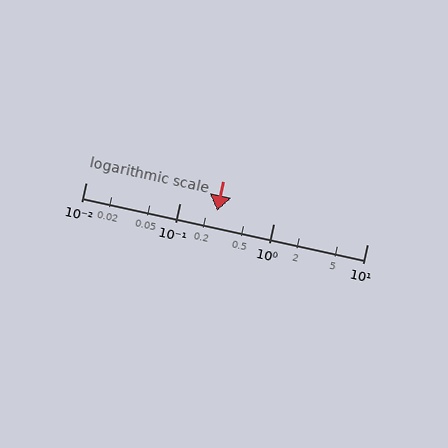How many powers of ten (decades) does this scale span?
The scale spans 3 decades, from 0.01 to 10.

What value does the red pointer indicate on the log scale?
The pointer indicates approximately 0.25.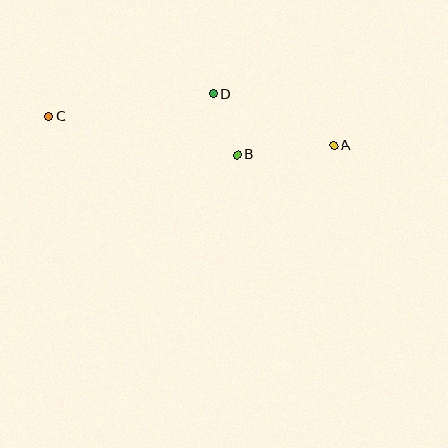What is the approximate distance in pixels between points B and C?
The distance between B and C is approximately 192 pixels.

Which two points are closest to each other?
Points B and D are closest to each other.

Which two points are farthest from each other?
Points A and C are farthest from each other.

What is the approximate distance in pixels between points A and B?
The distance between A and B is approximately 98 pixels.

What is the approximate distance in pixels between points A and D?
The distance between A and D is approximately 131 pixels.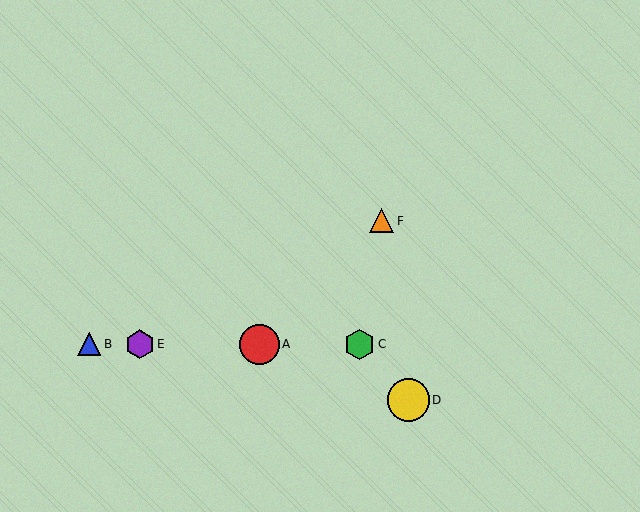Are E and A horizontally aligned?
Yes, both are at y≈344.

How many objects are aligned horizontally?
4 objects (A, B, C, E) are aligned horizontally.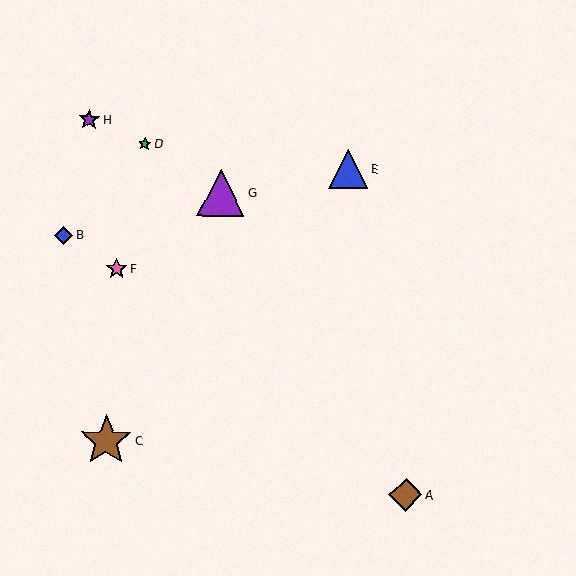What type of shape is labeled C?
Shape C is a brown star.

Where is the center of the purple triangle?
The center of the purple triangle is at (221, 193).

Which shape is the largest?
The brown star (labeled C) is the largest.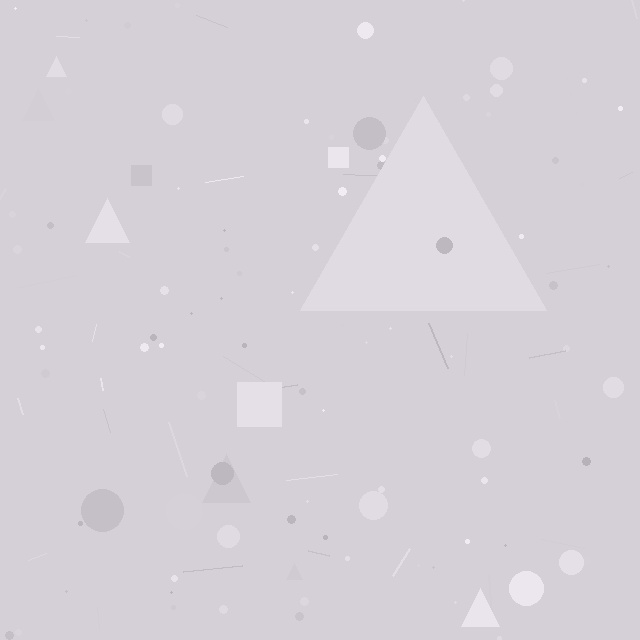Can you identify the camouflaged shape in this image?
The camouflaged shape is a triangle.